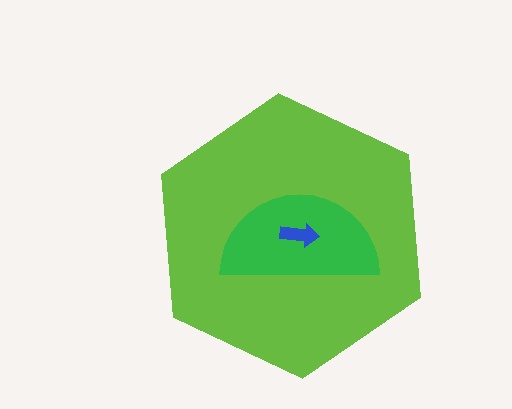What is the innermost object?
The blue arrow.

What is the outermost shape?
The lime hexagon.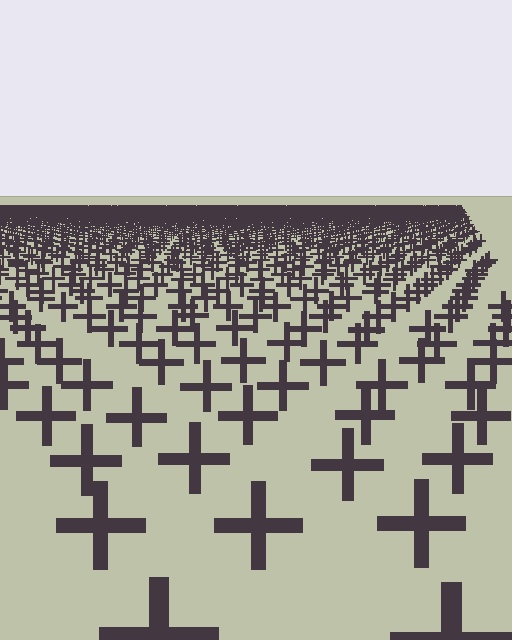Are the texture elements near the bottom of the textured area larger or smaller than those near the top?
Larger. Near the bottom, elements are closer to the viewer and appear at a bigger on-screen size.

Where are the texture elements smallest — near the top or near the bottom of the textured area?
Near the top.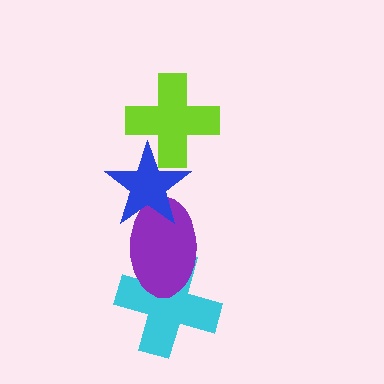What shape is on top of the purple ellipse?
The blue star is on top of the purple ellipse.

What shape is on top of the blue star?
The lime cross is on top of the blue star.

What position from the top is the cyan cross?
The cyan cross is 4th from the top.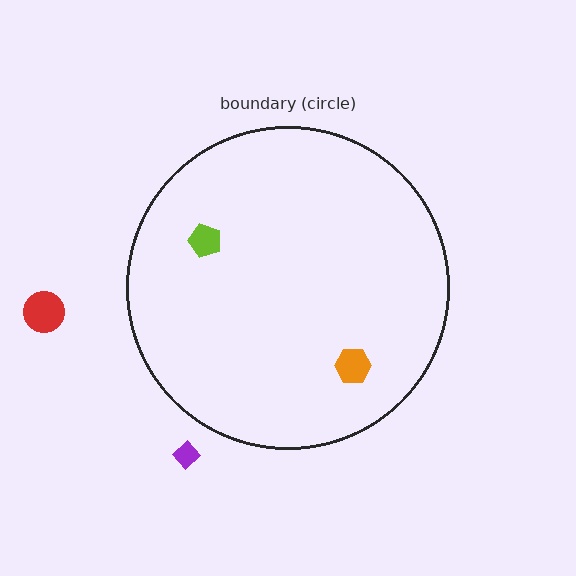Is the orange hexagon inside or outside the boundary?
Inside.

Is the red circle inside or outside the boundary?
Outside.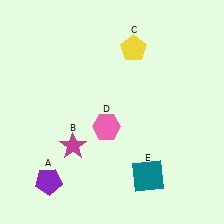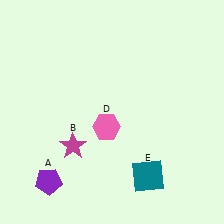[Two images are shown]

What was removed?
The yellow pentagon (C) was removed in Image 2.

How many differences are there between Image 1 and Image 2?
There is 1 difference between the two images.